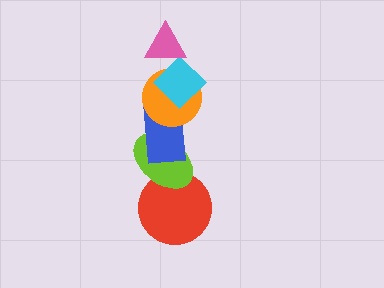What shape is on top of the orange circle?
The cyan diamond is on top of the orange circle.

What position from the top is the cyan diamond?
The cyan diamond is 2nd from the top.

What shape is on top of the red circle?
The lime ellipse is on top of the red circle.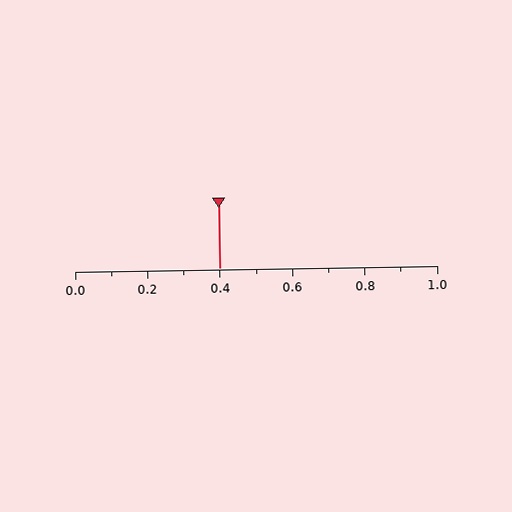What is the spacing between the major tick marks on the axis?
The major ticks are spaced 0.2 apart.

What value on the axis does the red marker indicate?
The marker indicates approximately 0.4.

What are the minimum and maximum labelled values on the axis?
The axis runs from 0.0 to 1.0.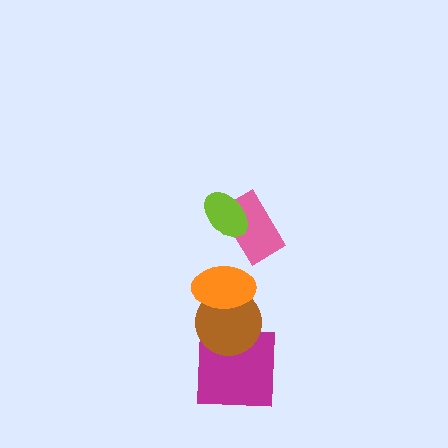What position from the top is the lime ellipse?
The lime ellipse is 1st from the top.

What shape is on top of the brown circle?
The orange ellipse is on top of the brown circle.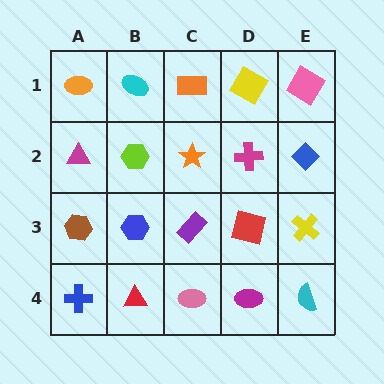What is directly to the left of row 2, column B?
A magenta triangle.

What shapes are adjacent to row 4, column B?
A blue hexagon (row 3, column B), a blue cross (row 4, column A), a pink ellipse (row 4, column C).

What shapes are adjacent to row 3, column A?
A magenta triangle (row 2, column A), a blue cross (row 4, column A), a blue hexagon (row 3, column B).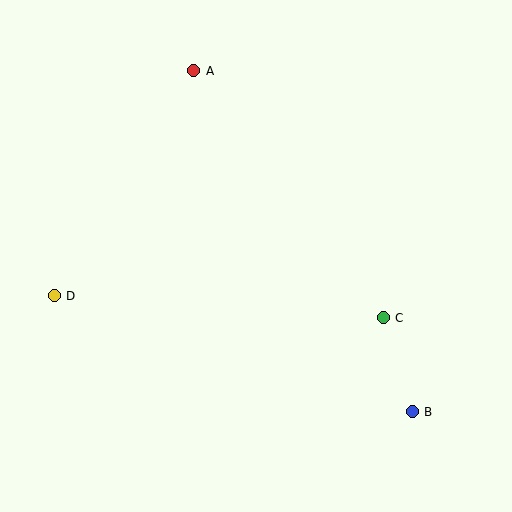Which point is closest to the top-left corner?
Point A is closest to the top-left corner.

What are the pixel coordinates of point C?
Point C is at (383, 318).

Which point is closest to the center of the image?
Point C at (383, 318) is closest to the center.